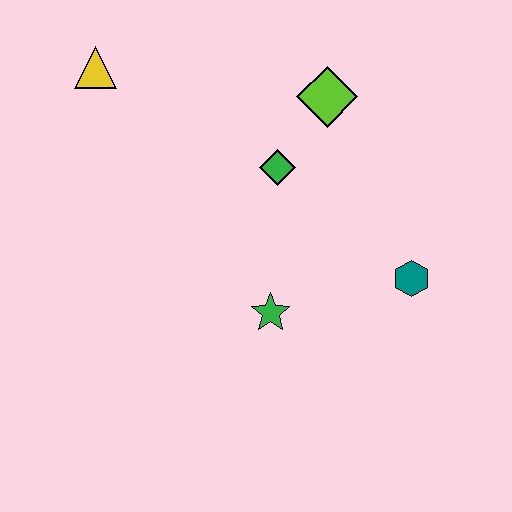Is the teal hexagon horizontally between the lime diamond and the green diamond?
No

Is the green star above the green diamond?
No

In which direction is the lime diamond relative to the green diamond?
The lime diamond is above the green diamond.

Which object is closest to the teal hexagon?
The green star is closest to the teal hexagon.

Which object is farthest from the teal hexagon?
The yellow triangle is farthest from the teal hexagon.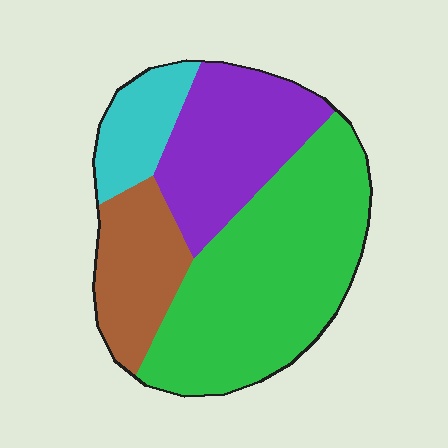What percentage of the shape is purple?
Purple takes up between a sixth and a third of the shape.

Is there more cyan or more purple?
Purple.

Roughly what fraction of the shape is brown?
Brown takes up about one sixth (1/6) of the shape.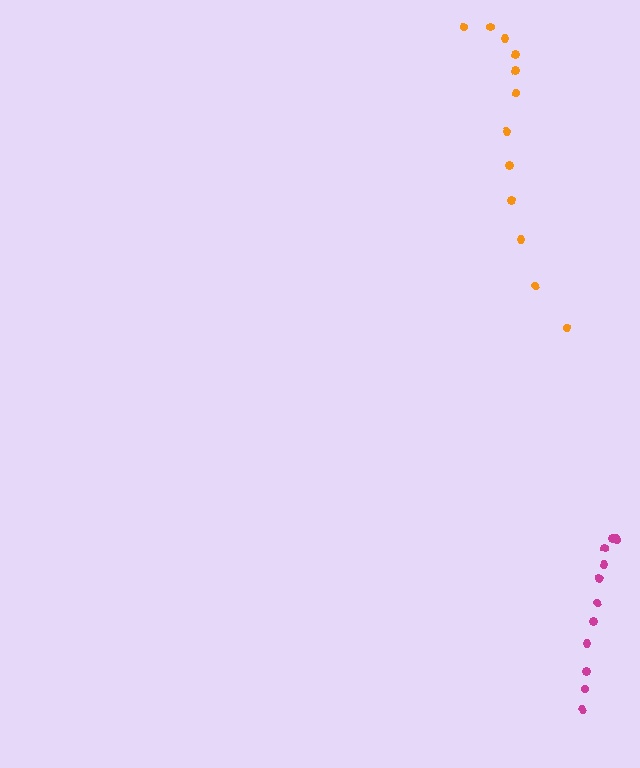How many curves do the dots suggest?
There are 2 distinct paths.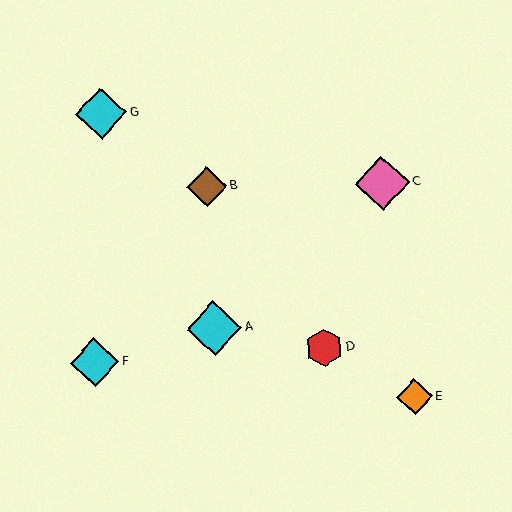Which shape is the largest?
The pink diamond (labeled C) is the largest.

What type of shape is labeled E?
Shape E is an orange diamond.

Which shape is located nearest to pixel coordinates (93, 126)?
The cyan diamond (labeled G) at (101, 113) is nearest to that location.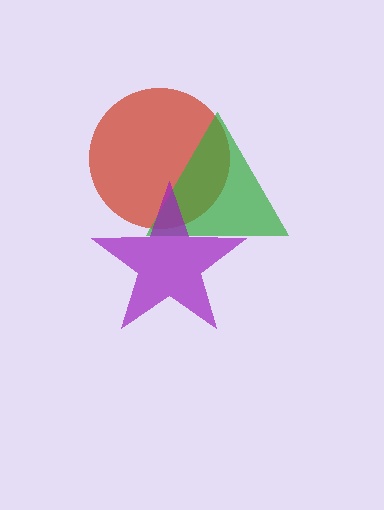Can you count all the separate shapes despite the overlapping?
Yes, there are 3 separate shapes.